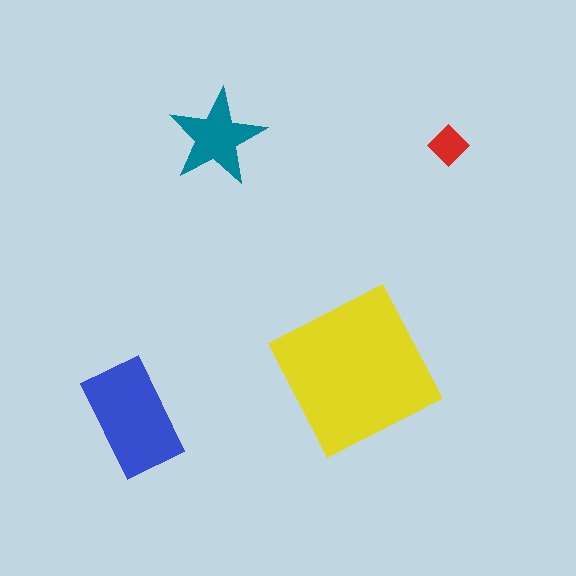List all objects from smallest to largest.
The red diamond, the teal star, the blue rectangle, the yellow square.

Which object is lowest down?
The blue rectangle is bottommost.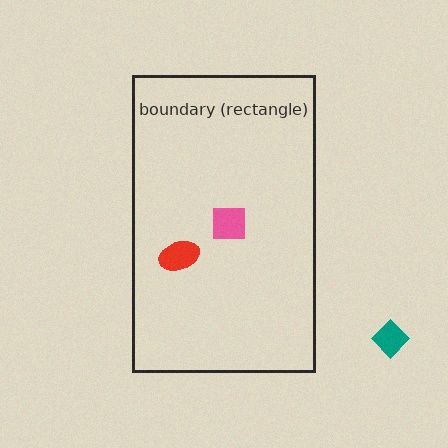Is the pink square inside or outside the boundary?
Inside.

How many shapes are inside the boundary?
2 inside, 1 outside.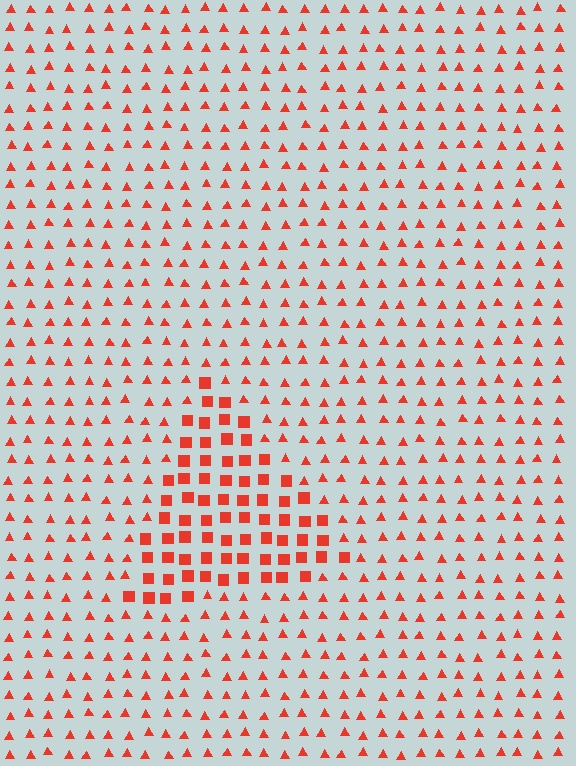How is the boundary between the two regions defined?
The boundary is defined by a change in element shape: squares inside vs. triangles outside. All elements share the same color and spacing.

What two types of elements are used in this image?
The image uses squares inside the triangle region and triangles outside it.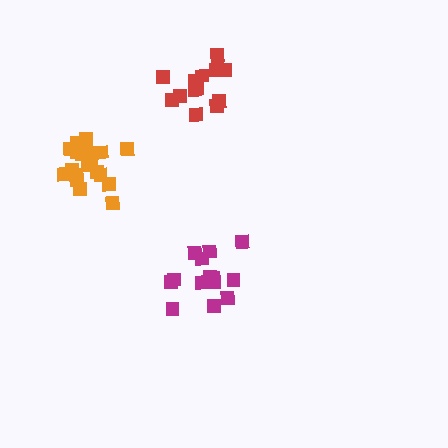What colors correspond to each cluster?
The clusters are colored: magenta, red, orange.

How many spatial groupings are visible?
There are 3 spatial groupings.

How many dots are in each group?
Group 1: 14 dots, Group 2: 15 dots, Group 3: 20 dots (49 total).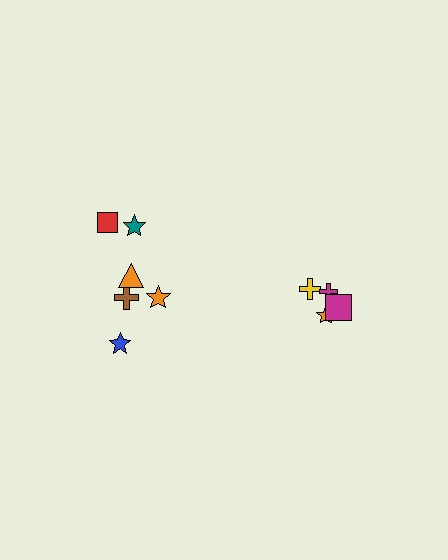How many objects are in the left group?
There are 6 objects.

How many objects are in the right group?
There are 4 objects.